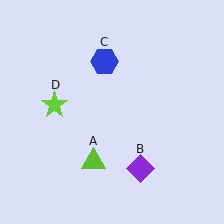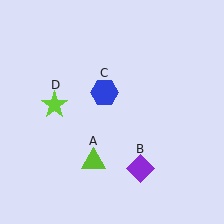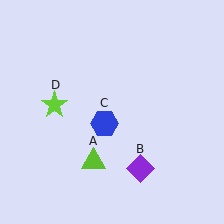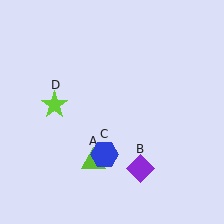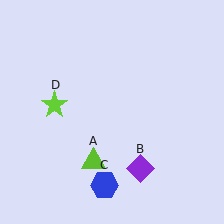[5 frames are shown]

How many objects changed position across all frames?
1 object changed position: blue hexagon (object C).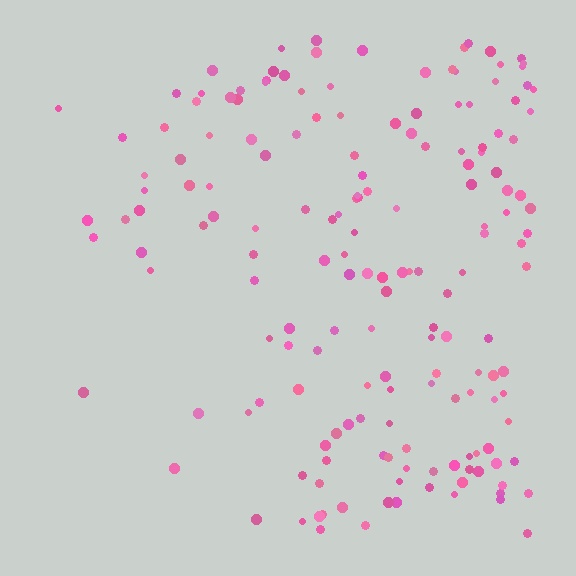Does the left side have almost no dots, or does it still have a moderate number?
Still a moderate number, just noticeably fewer than the right.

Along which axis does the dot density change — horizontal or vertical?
Horizontal.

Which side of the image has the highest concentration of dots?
The right.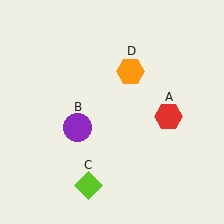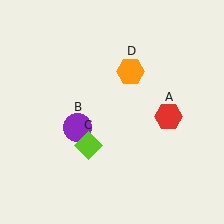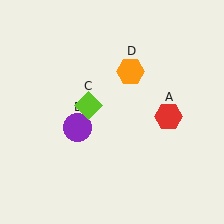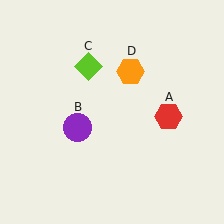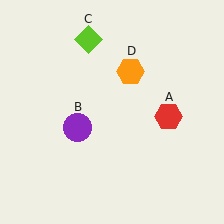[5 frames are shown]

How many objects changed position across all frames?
1 object changed position: lime diamond (object C).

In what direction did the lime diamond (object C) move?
The lime diamond (object C) moved up.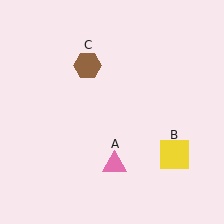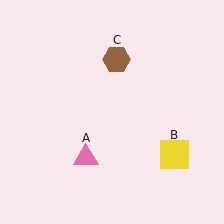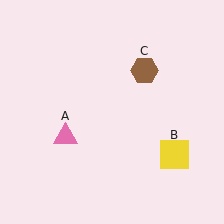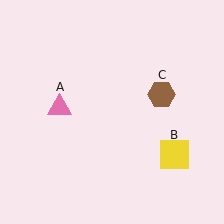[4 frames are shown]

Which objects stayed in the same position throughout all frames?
Yellow square (object B) remained stationary.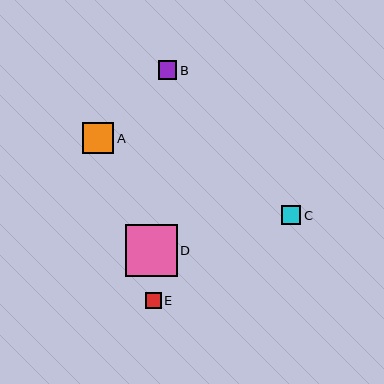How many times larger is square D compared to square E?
Square D is approximately 3.3 times the size of square E.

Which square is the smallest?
Square E is the smallest with a size of approximately 15 pixels.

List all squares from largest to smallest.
From largest to smallest: D, A, C, B, E.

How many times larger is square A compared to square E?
Square A is approximately 2.0 times the size of square E.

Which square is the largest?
Square D is the largest with a size of approximately 52 pixels.